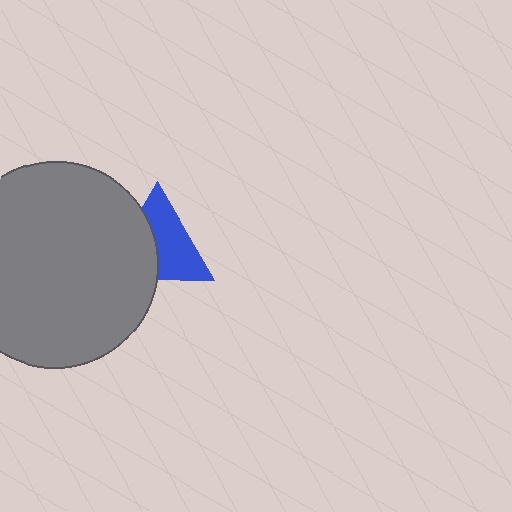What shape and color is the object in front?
The object in front is a gray circle.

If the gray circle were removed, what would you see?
You would see the complete blue triangle.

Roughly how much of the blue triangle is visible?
About half of it is visible (roughly 57%).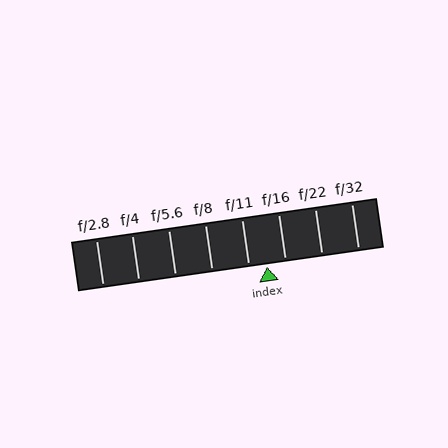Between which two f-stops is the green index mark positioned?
The index mark is between f/11 and f/16.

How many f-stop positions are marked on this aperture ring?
There are 8 f-stop positions marked.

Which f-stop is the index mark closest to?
The index mark is closest to f/11.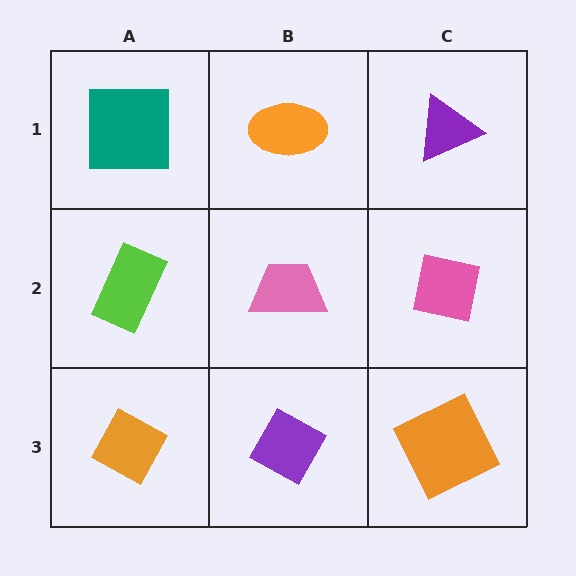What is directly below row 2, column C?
An orange square.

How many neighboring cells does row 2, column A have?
3.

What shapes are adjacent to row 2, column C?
A purple triangle (row 1, column C), an orange square (row 3, column C), a pink trapezoid (row 2, column B).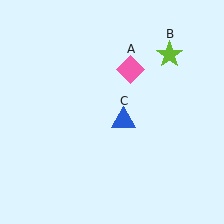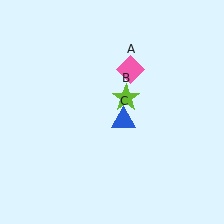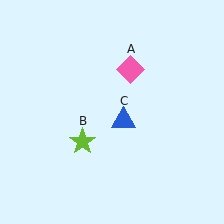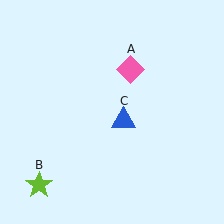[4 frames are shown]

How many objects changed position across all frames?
1 object changed position: lime star (object B).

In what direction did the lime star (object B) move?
The lime star (object B) moved down and to the left.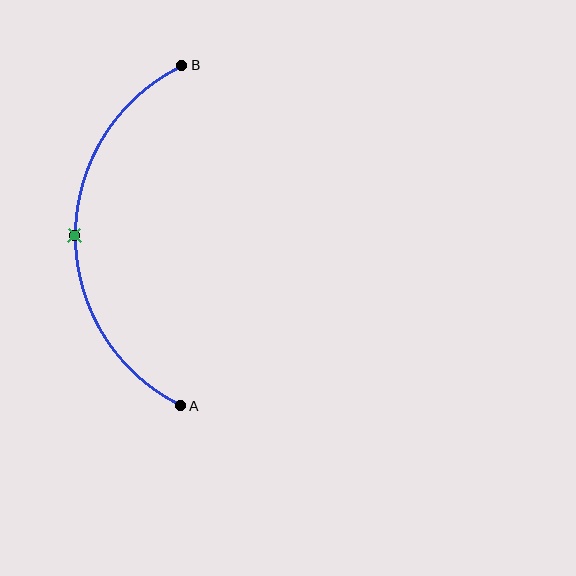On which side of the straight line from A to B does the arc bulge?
The arc bulges to the left of the straight line connecting A and B.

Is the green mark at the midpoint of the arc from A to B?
Yes. The green mark lies on the arc at equal arc-length from both A and B — it is the arc midpoint.